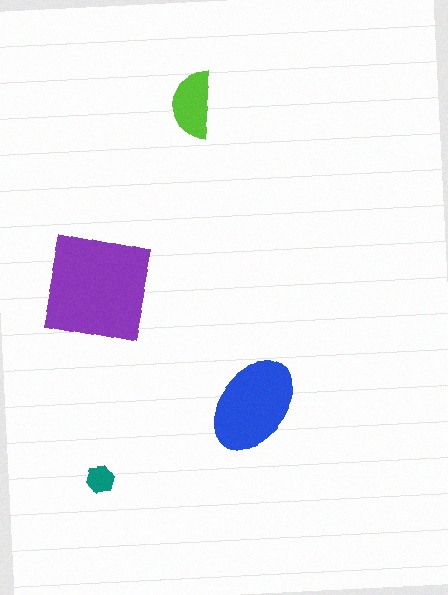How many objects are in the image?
There are 4 objects in the image.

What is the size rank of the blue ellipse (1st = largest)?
2nd.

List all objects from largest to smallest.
The purple square, the blue ellipse, the lime semicircle, the teal hexagon.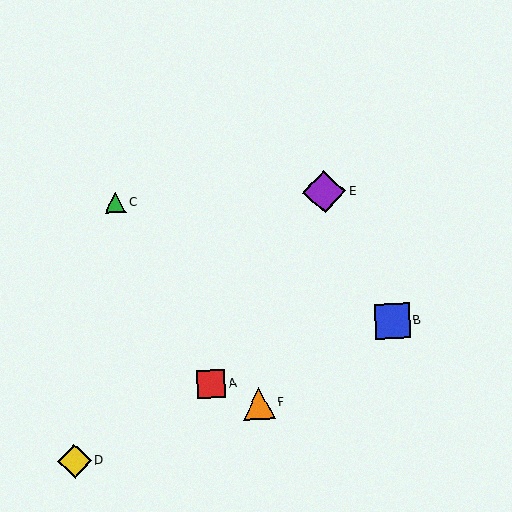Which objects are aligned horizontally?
Objects C, E are aligned horizontally.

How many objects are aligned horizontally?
2 objects (C, E) are aligned horizontally.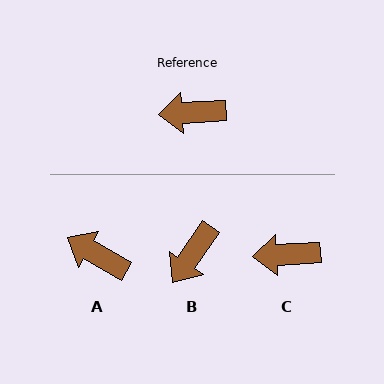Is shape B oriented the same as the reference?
No, it is off by about 52 degrees.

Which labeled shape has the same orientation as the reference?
C.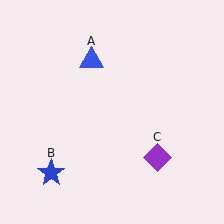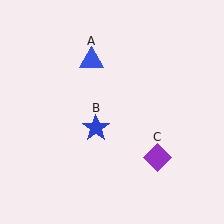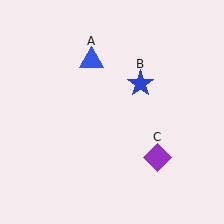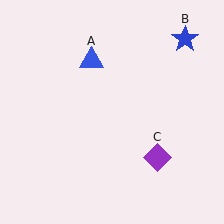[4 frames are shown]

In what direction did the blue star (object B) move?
The blue star (object B) moved up and to the right.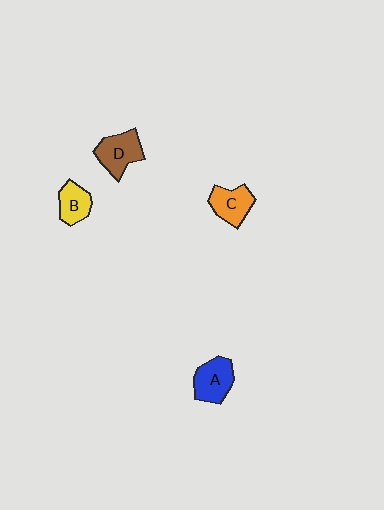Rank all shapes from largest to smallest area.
From largest to smallest: D (brown), A (blue), C (orange), B (yellow).